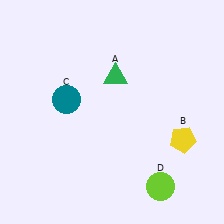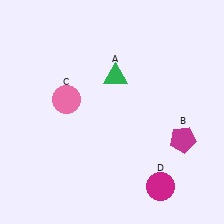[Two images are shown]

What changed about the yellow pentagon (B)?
In Image 1, B is yellow. In Image 2, it changed to magenta.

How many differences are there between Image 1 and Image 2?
There are 3 differences between the two images.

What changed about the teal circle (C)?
In Image 1, C is teal. In Image 2, it changed to pink.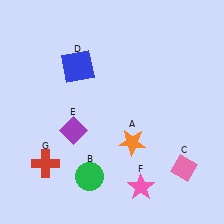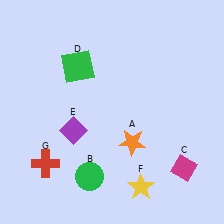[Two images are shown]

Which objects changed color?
C changed from pink to magenta. D changed from blue to green. F changed from pink to yellow.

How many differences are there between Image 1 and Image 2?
There are 3 differences between the two images.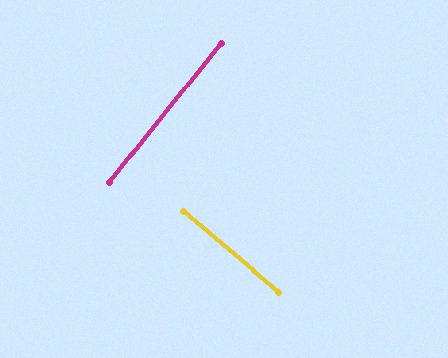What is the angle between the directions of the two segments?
Approximately 88 degrees.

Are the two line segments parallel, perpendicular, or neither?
Perpendicular — they meet at approximately 88°.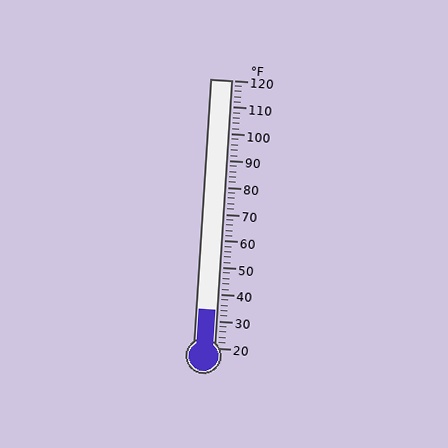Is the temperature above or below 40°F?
The temperature is below 40°F.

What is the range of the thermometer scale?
The thermometer scale ranges from 20°F to 120°F.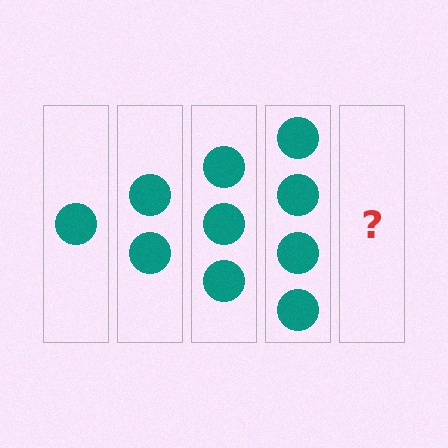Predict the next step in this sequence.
The next step is 5 circles.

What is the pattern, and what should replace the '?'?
The pattern is that each step adds one more circle. The '?' should be 5 circles.